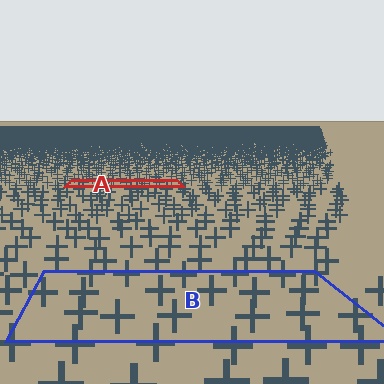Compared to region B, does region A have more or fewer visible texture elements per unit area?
Region A has more texture elements per unit area — they are packed more densely because it is farther away.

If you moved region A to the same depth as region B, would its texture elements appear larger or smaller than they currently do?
They would appear larger. At a closer depth, the same texture elements are projected at a bigger on-screen size.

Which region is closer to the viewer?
Region B is closer. The texture elements there are larger and more spread out.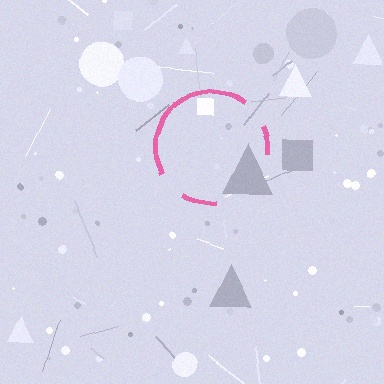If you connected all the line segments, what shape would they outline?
They would outline a circle.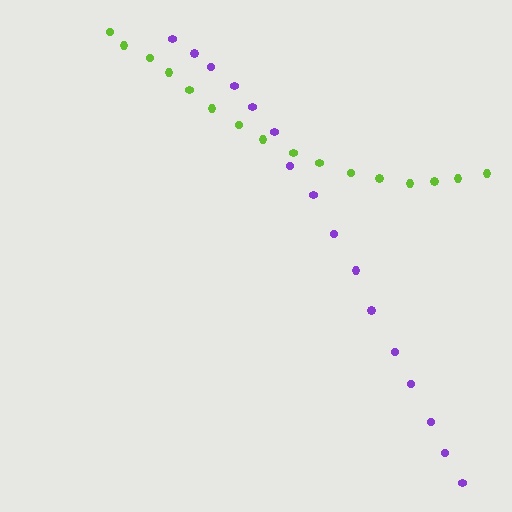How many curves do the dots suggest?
There are 2 distinct paths.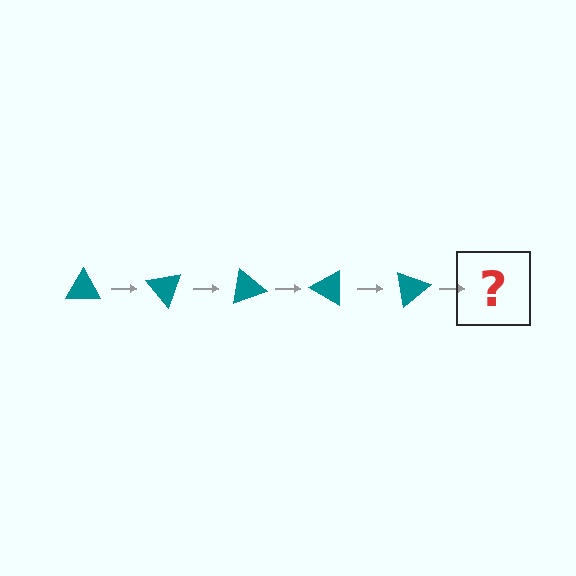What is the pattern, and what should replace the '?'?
The pattern is that the triangle rotates 50 degrees each step. The '?' should be a teal triangle rotated 250 degrees.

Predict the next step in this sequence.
The next step is a teal triangle rotated 250 degrees.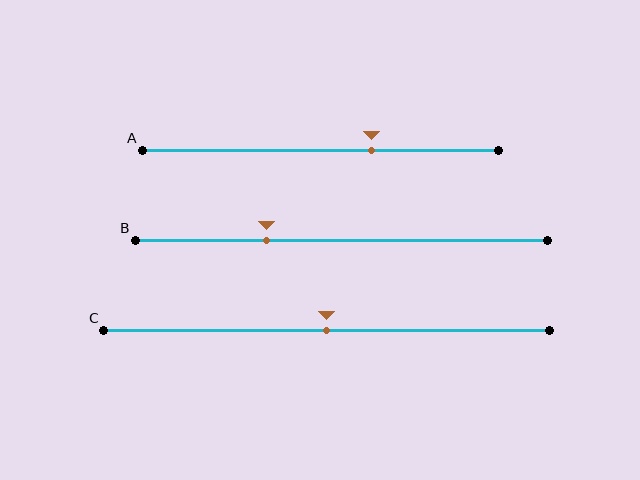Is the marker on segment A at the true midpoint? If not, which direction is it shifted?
No, the marker on segment A is shifted to the right by about 14% of the segment length.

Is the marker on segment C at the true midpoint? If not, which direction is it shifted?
Yes, the marker on segment C is at the true midpoint.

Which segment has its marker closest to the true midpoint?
Segment C has its marker closest to the true midpoint.